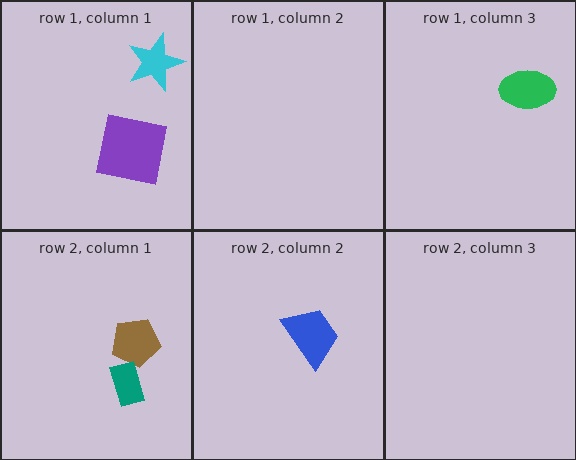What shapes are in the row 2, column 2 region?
The blue trapezoid.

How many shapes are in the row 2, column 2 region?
1.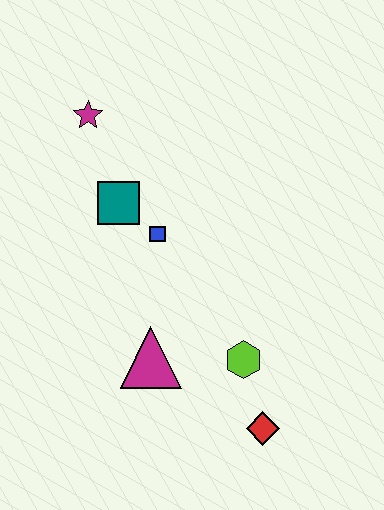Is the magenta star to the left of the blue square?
Yes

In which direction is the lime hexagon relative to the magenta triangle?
The lime hexagon is to the right of the magenta triangle.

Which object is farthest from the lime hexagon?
The magenta star is farthest from the lime hexagon.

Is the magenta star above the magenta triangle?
Yes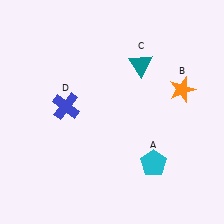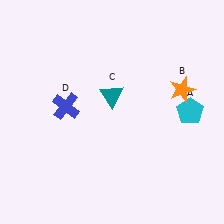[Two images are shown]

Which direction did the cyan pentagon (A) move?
The cyan pentagon (A) moved up.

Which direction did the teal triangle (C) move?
The teal triangle (C) moved down.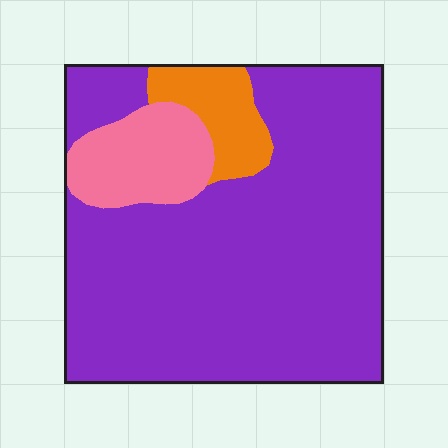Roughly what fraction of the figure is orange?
Orange takes up about one tenth (1/10) of the figure.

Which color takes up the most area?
Purple, at roughly 80%.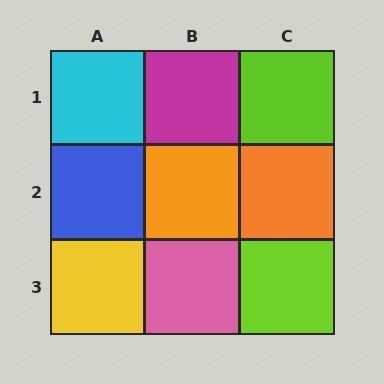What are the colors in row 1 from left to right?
Cyan, magenta, lime.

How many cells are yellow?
1 cell is yellow.